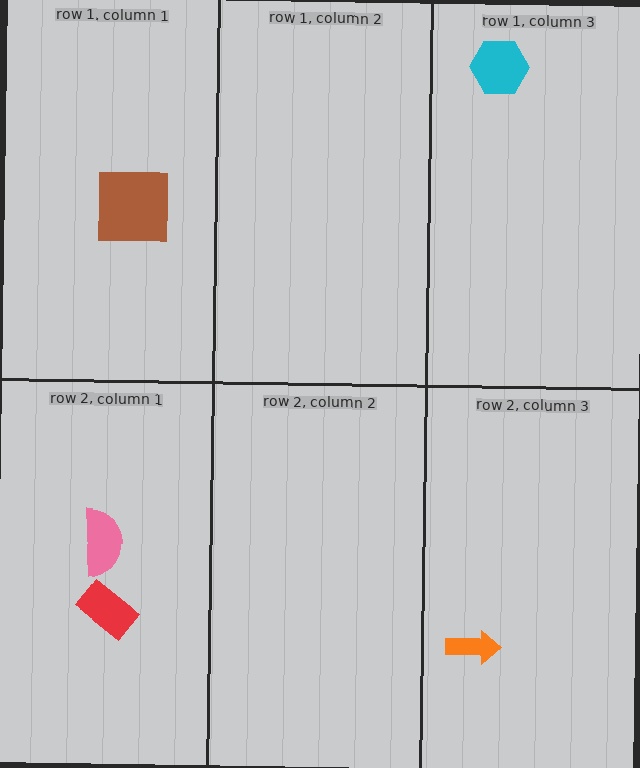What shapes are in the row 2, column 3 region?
The orange arrow.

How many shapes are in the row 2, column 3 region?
1.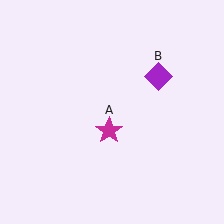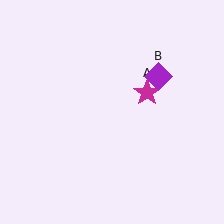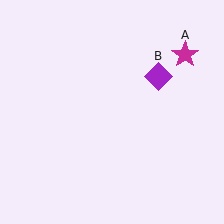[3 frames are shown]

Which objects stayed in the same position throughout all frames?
Purple diamond (object B) remained stationary.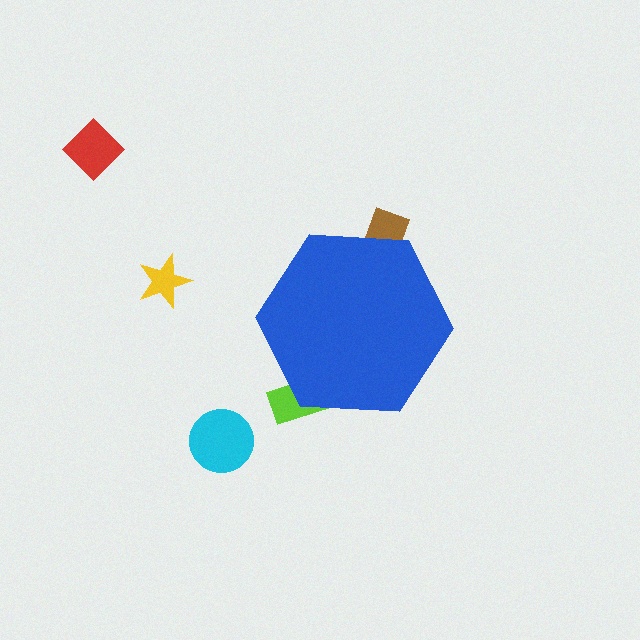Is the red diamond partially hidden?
No, the red diamond is fully visible.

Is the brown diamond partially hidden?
Yes, the brown diamond is partially hidden behind the blue hexagon.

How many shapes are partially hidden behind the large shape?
2 shapes are partially hidden.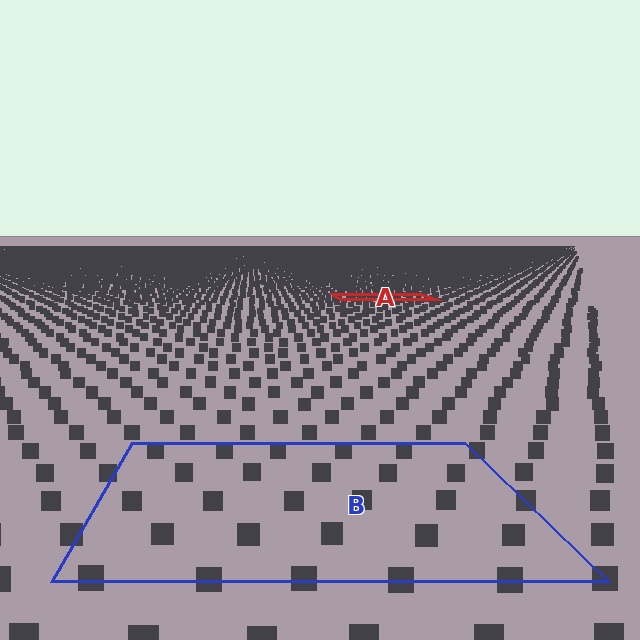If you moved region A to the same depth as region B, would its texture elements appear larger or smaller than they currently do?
They would appear larger. At a closer depth, the same texture elements are projected at a bigger on-screen size.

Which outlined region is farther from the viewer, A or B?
Region A is farther from the viewer — the texture elements inside it appear smaller and more densely packed.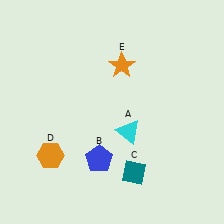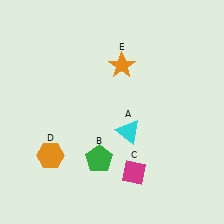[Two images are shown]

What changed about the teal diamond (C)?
In Image 1, C is teal. In Image 2, it changed to magenta.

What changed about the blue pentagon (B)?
In Image 1, B is blue. In Image 2, it changed to green.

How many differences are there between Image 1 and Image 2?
There are 2 differences between the two images.